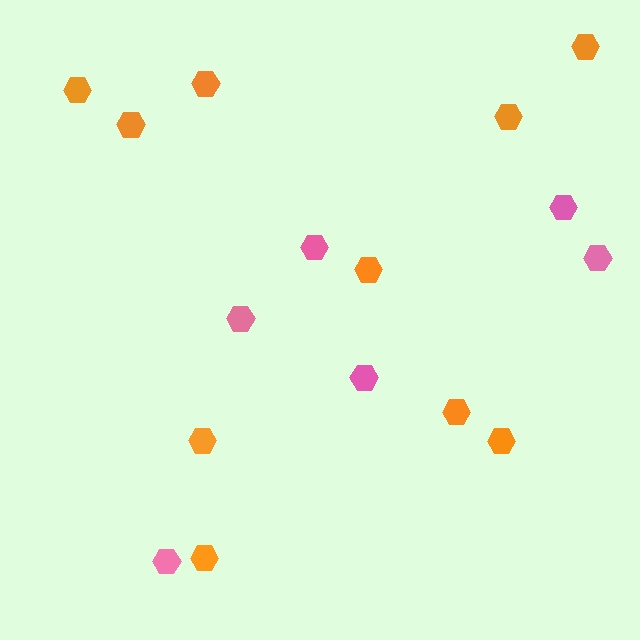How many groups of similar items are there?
There are 2 groups: one group of orange hexagons (10) and one group of pink hexagons (6).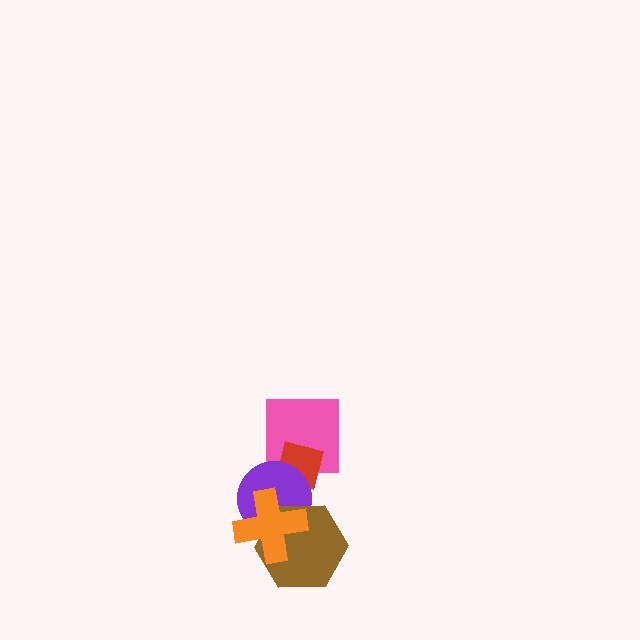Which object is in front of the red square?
The purple circle is in front of the red square.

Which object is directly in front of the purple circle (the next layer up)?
The brown hexagon is directly in front of the purple circle.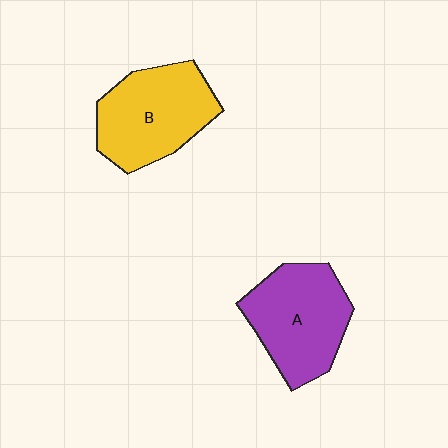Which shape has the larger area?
Shape B (yellow).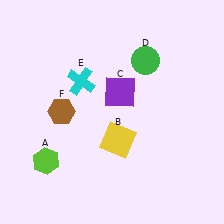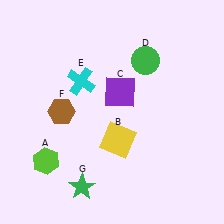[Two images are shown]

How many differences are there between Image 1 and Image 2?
There is 1 difference between the two images.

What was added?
A green star (G) was added in Image 2.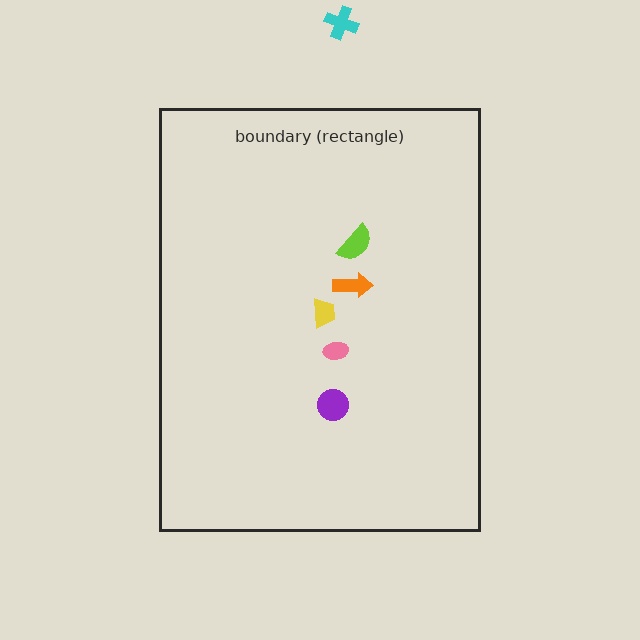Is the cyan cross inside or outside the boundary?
Outside.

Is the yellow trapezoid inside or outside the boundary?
Inside.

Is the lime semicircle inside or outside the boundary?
Inside.